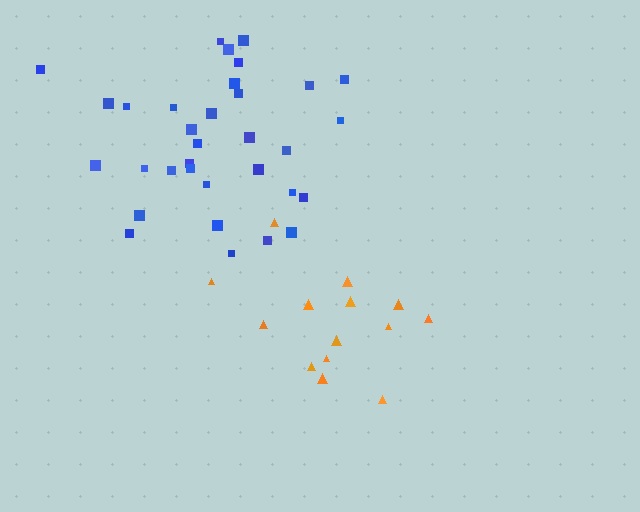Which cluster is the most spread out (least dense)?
Orange.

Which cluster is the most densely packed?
Blue.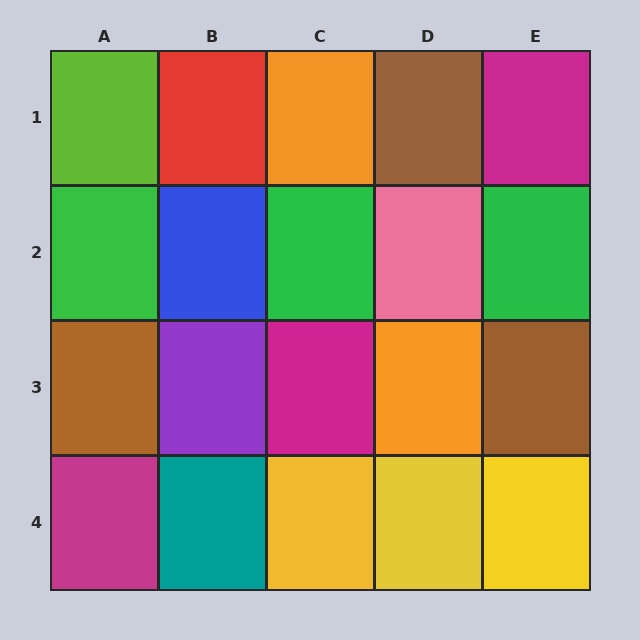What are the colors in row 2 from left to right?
Green, blue, green, pink, green.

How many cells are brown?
3 cells are brown.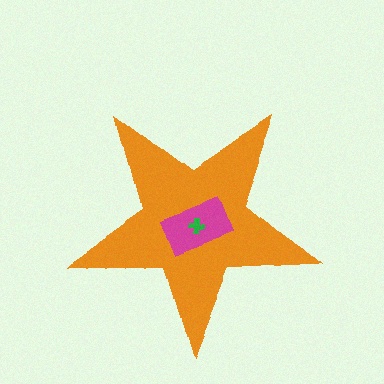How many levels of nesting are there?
3.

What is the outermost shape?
The orange star.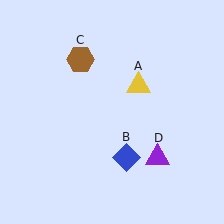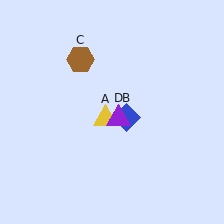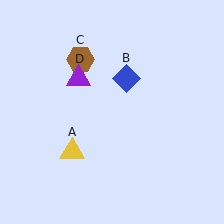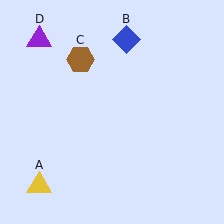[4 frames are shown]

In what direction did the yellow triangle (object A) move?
The yellow triangle (object A) moved down and to the left.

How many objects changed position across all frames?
3 objects changed position: yellow triangle (object A), blue diamond (object B), purple triangle (object D).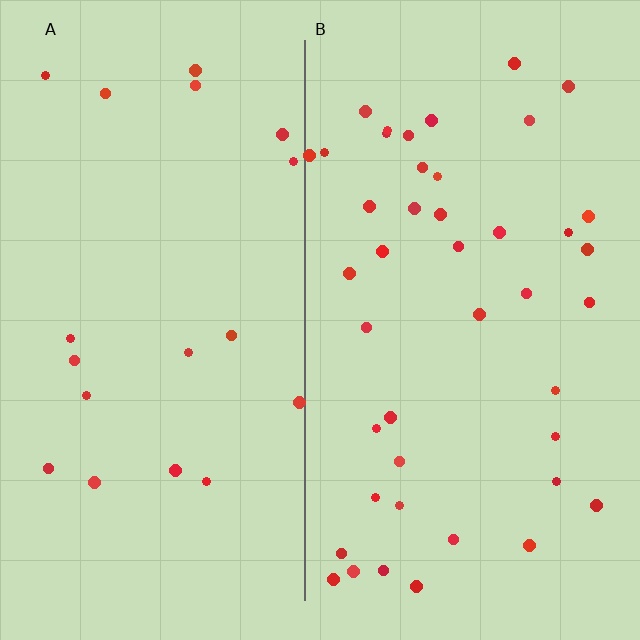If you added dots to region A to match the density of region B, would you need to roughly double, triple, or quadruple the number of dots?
Approximately double.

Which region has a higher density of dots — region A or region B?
B (the right).